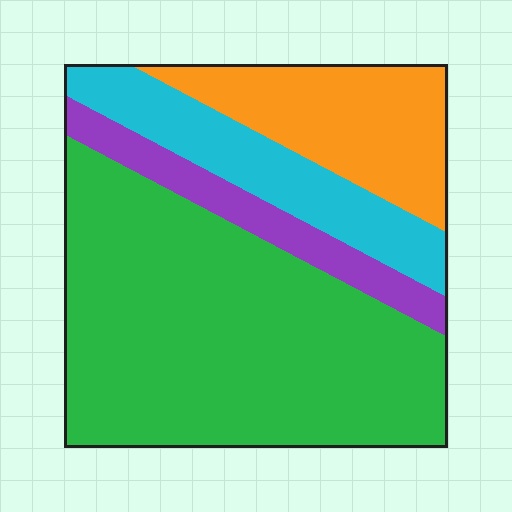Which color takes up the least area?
Purple, at roughly 10%.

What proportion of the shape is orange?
Orange covers 18% of the shape.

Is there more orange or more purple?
Orange.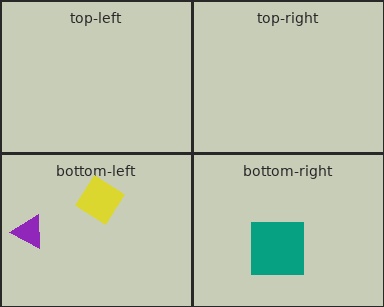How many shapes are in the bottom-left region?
2.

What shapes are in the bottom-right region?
The teal square.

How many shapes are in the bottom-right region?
1.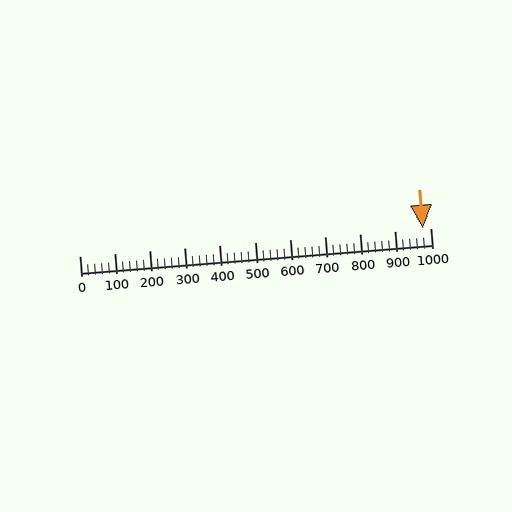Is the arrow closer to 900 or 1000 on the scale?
The arrow is closer to 1000.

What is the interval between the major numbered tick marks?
The major tick marks are spaced 100 units apart.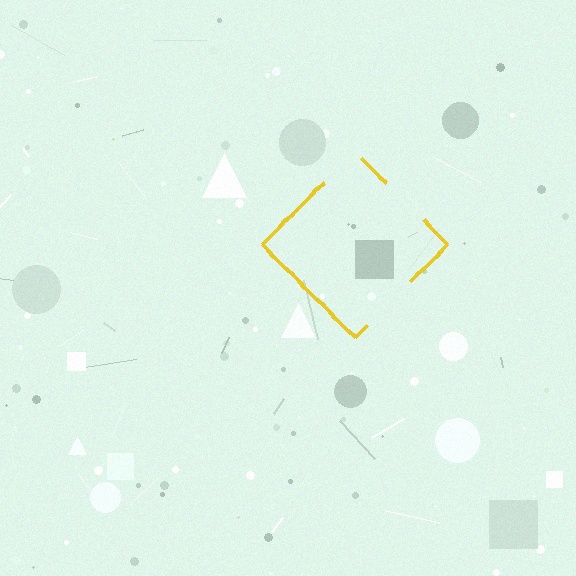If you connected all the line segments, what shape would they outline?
They would outline a diamond.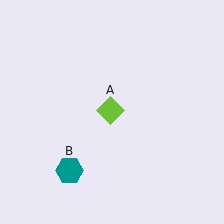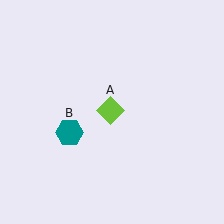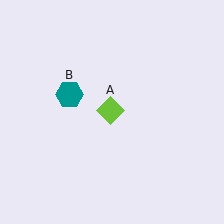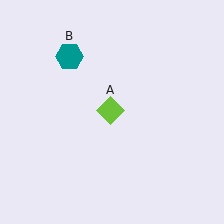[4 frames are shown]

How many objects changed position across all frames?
1 object changed position: teal hexagon (object B).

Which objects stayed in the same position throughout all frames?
Lime diamond (object A) remained stationary.